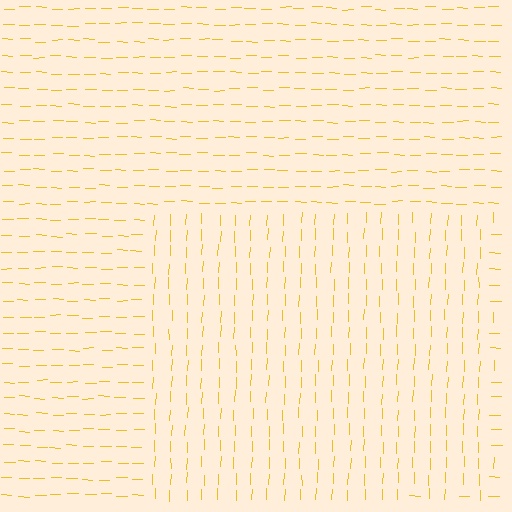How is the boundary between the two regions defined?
The boundary is defined purely by a change in line orientation (approximately 89 degrees difference). All lines are the same color and thickness.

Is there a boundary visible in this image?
Yes, there is a texture boundary formed by a change in line orientation.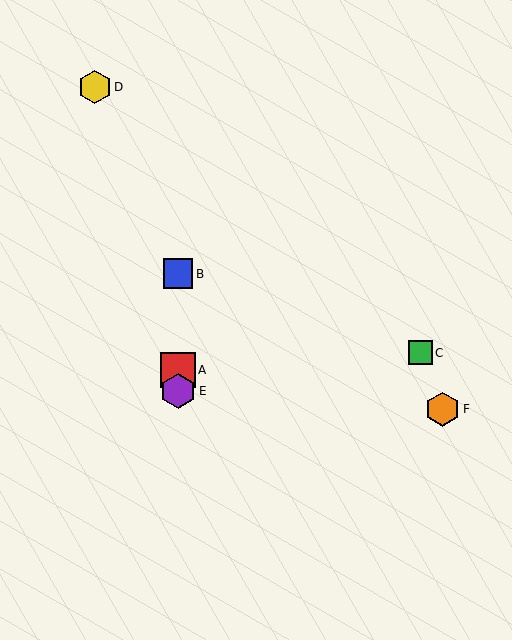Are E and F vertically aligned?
No, E is at x≈178 and F is at x≈443.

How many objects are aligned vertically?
3 objects (A, B, E) are aligned vertically.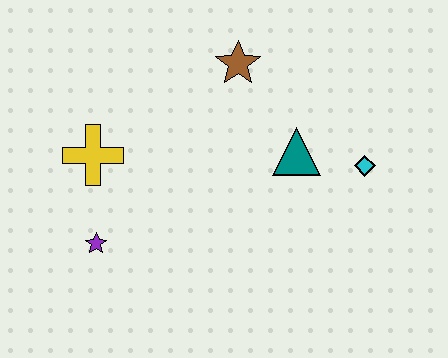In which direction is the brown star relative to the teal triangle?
The brown star is above the teal triangle.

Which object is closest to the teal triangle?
The cyan diamond is closest to the teal triangle.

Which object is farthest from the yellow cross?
The cyan diamond is farthest from the yellow cross.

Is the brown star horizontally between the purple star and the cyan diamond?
Yes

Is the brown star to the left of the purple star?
No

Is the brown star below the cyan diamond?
No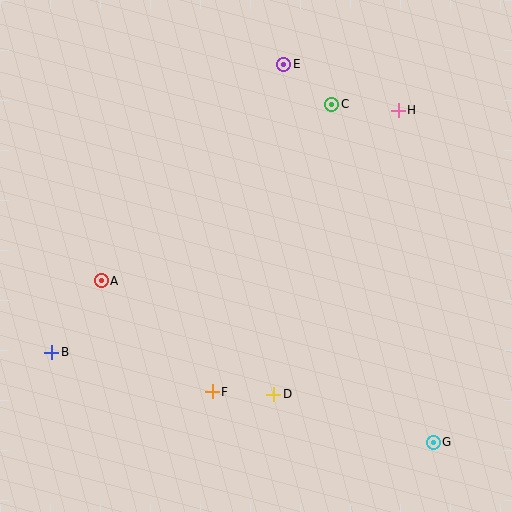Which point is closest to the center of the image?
Point D at (274, 394) is closest to the center.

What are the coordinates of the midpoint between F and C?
The midpoint between F and C is at (272, 248).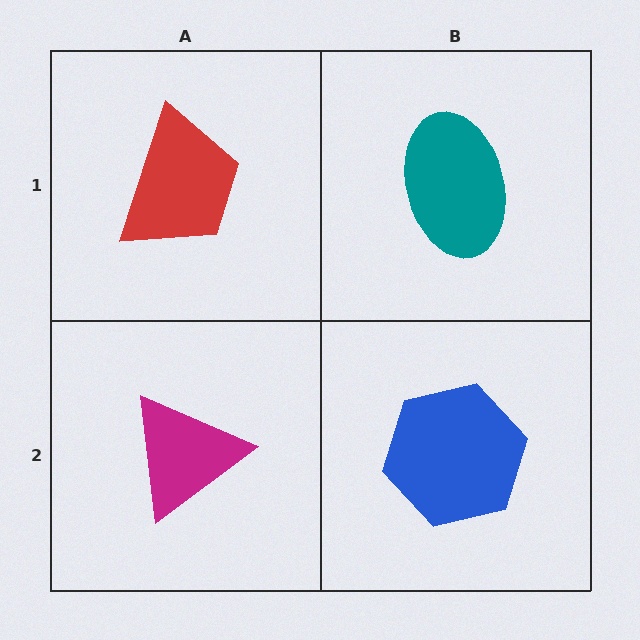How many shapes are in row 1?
2 shapes.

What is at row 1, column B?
A teal ellipse.